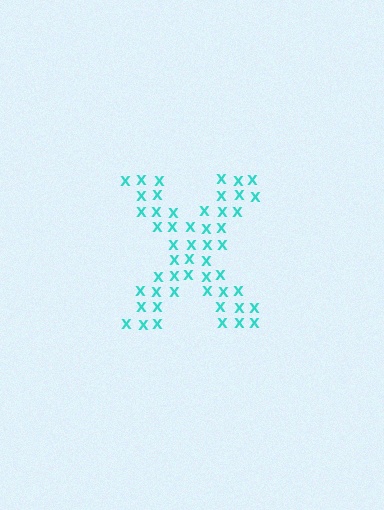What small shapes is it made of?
It is made of small letter X's.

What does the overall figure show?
The overall figure shows the letter X.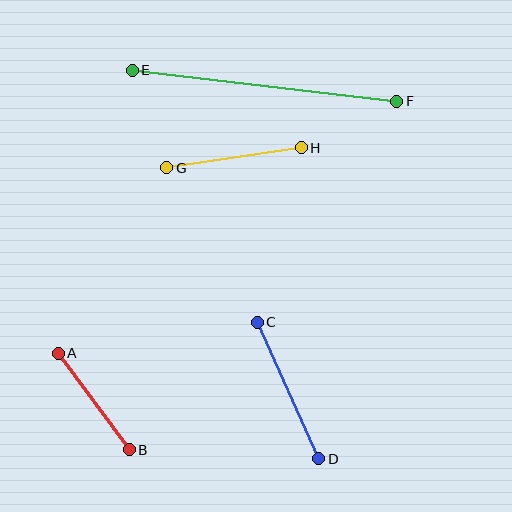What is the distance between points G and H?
The distance is approximately 136 pixels.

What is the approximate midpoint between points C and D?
The midpoint is at approximately (288, 391) pixels.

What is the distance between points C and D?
The distance is approximately 150 pixels.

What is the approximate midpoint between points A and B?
The midpoint is at approximately (94, 401) pixels.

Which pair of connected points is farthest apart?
Points E and F are farthest apart.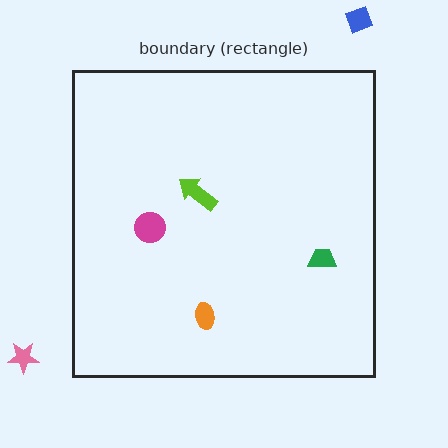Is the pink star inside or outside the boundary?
Outside.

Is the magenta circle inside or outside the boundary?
Inside.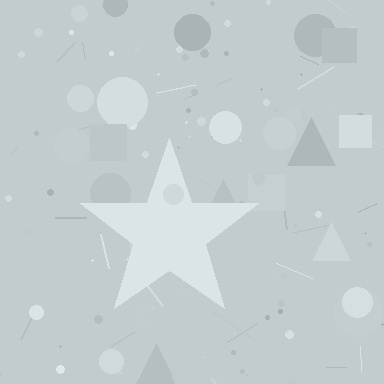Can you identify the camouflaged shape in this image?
The camouflaged shape is a star.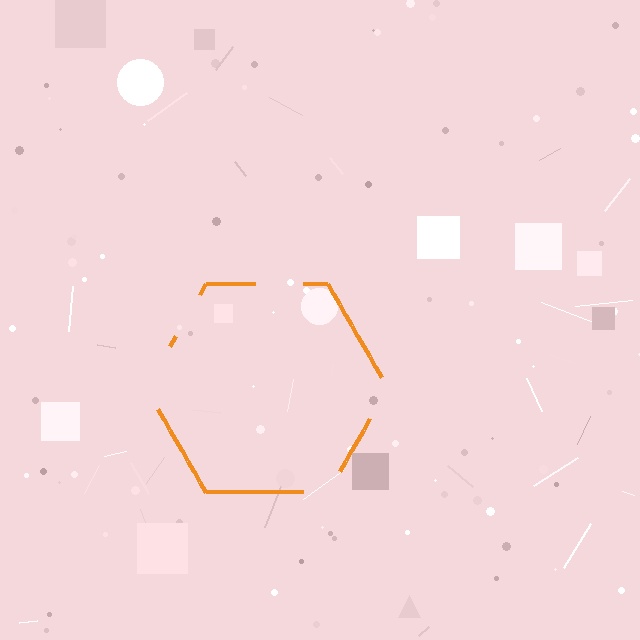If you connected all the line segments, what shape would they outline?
They would outline a hexagon.